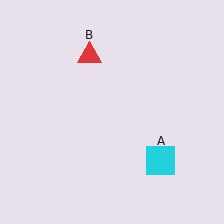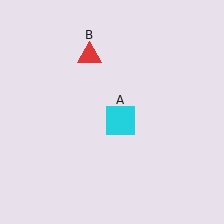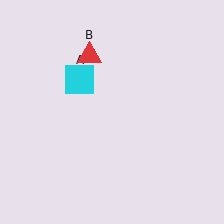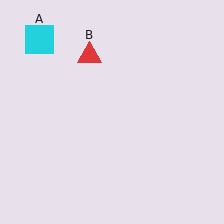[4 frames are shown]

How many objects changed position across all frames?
1 object changed position: cyan square (object A).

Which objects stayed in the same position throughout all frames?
Red triangle (object B) remained stationary.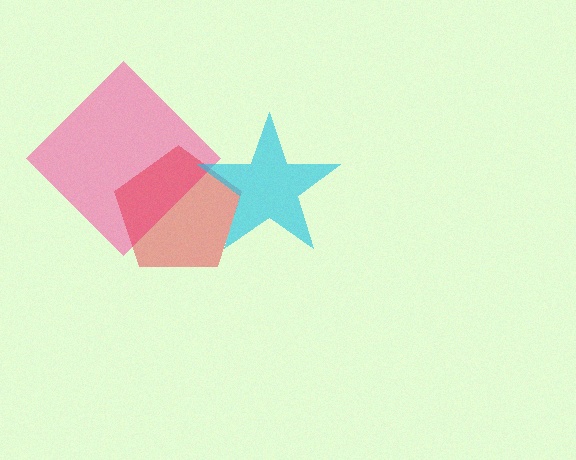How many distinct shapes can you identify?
There are 3 distinct shapes: a pink diamond, a red pentagon, a cyan star.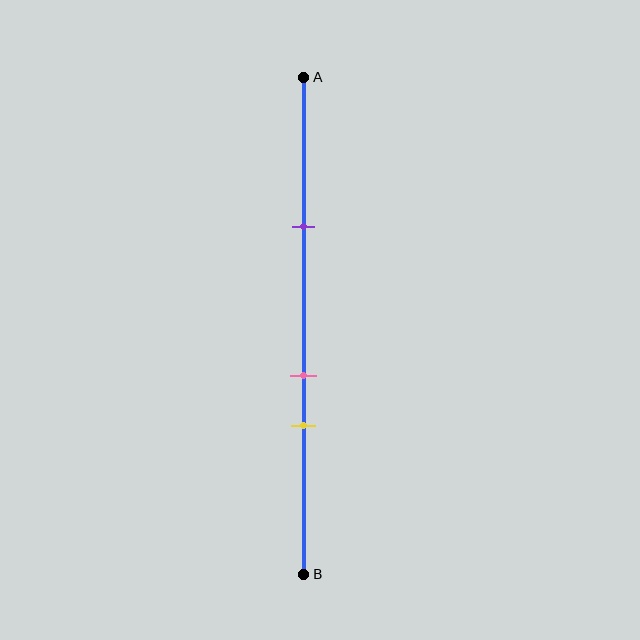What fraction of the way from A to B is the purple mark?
The purple mark is approximately 30% (0.3) of the way from A to B.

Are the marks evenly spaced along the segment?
No, the marks are not evenly spaced.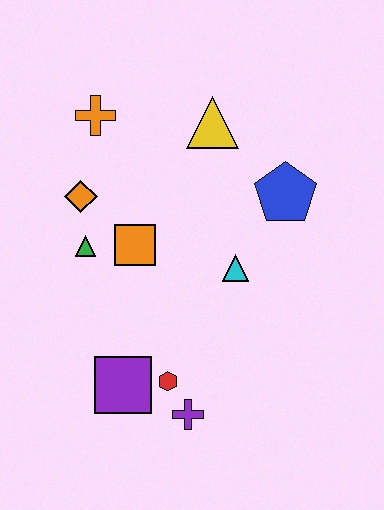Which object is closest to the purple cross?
The red hexagon is closest to the purple cross.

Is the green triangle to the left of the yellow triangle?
Yes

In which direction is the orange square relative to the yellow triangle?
The orange square is below the yellow triangle.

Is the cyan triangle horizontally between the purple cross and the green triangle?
No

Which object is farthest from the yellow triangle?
The purple cross is farthest from the yellow triangle.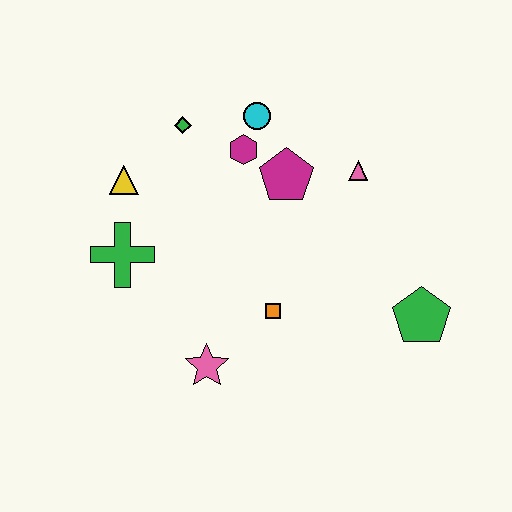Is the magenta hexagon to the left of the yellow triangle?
No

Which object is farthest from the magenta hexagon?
The green pentagon is farthest from the magenta hexagon.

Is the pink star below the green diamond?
Yes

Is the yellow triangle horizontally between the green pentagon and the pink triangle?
No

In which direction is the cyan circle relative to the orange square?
The cyan circle is above the orange square.